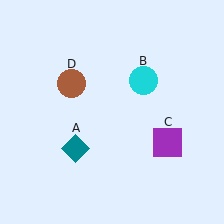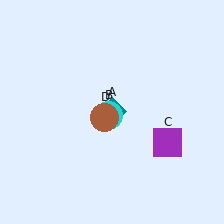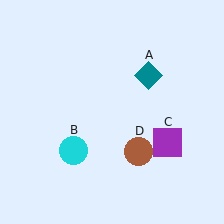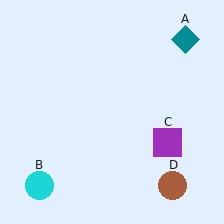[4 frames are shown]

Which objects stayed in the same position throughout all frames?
Purple square (object C) remained stationary.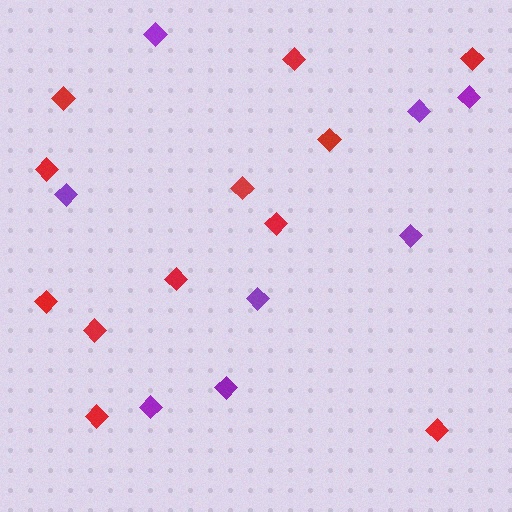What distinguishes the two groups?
There are 2 groups: one group of red diamonds (12) and one group of purple diamonds (8).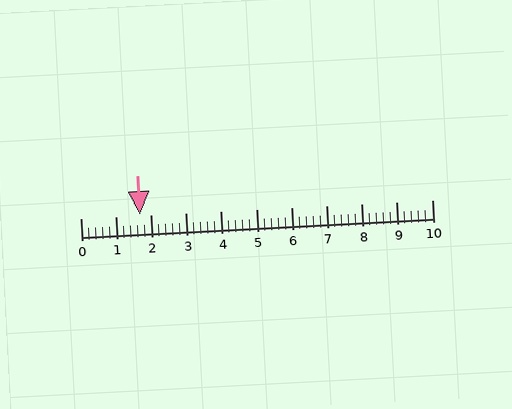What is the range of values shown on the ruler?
The ruler shows values from 0 to 10.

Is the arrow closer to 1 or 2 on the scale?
The arrow is closer to 2.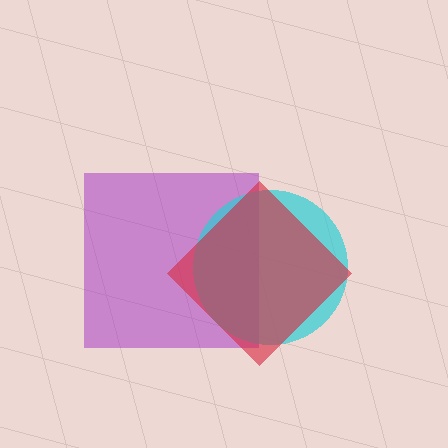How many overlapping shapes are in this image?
There are 3 overlapping shapes in the image.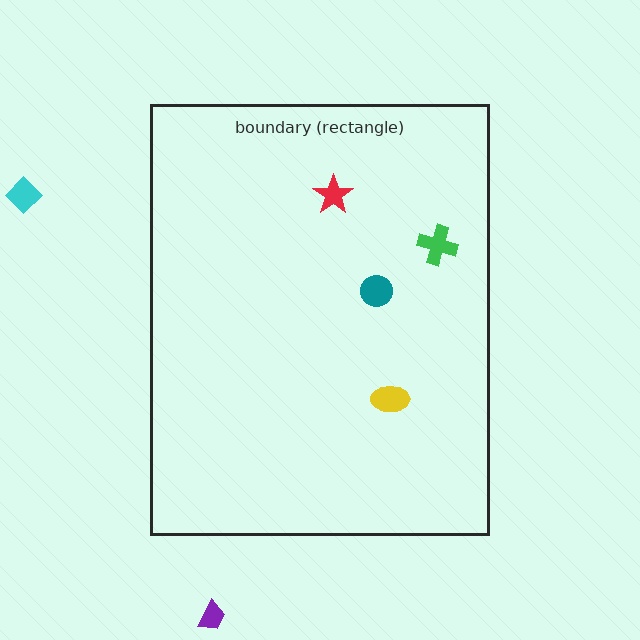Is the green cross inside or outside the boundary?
Inside.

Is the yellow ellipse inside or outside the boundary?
Inside.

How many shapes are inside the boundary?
4 inside, 2 outside.